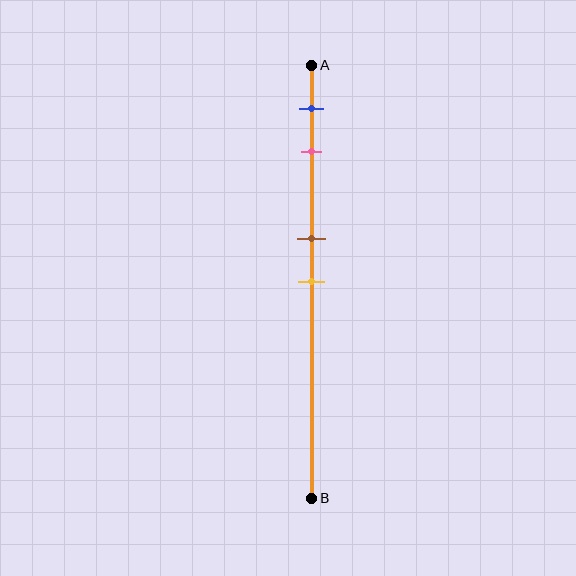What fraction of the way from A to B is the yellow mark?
The yellow mark is approximately 50% (0.5) of the way from A to B.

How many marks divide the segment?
There are 4 marks dividing the segment.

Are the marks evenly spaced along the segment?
No, the marks are not evenly spaced.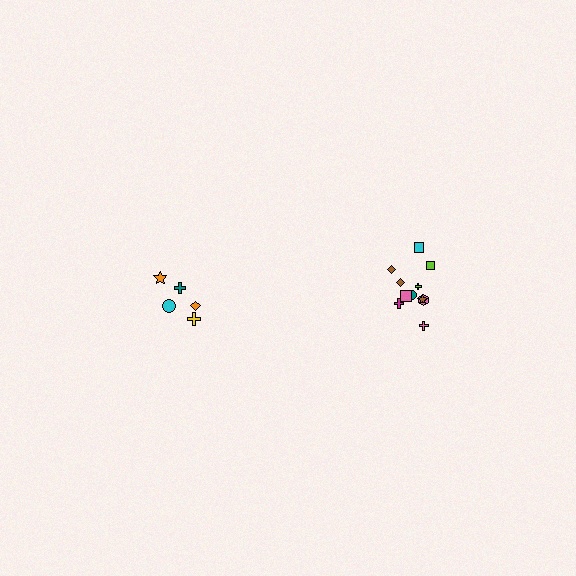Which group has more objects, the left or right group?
The right group.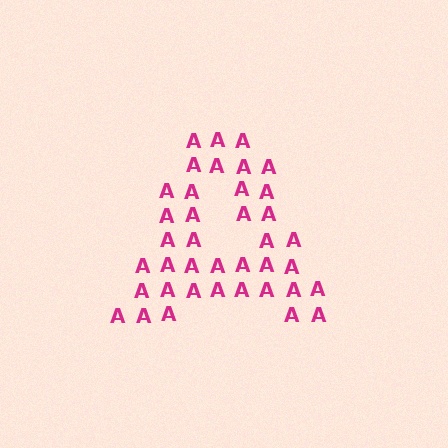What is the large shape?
The large shape is the letter A.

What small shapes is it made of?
It is made of small letter A's.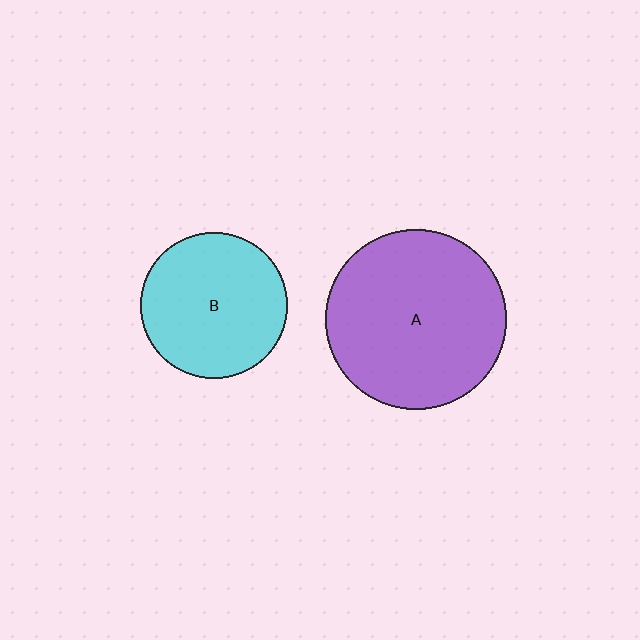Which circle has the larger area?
Circle A (purple).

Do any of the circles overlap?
No, none of the circles overlap.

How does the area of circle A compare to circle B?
Approximately 1.5 times.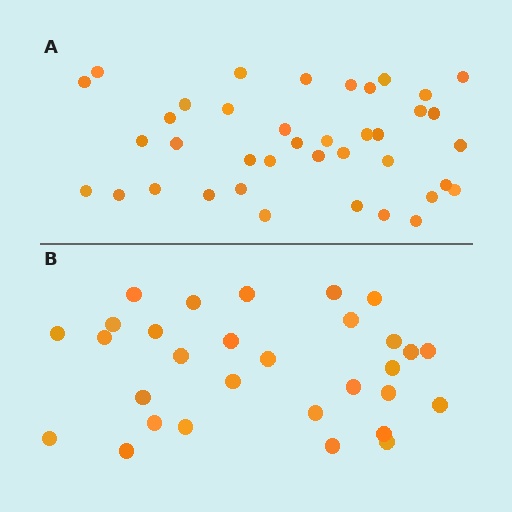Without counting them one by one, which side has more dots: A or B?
Region A (the top region) has more dots.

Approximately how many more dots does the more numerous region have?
Region A has roughly 8 or so more dots than region B.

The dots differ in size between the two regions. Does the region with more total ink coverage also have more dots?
No. Region B has more total ink coverage because its dots are larger, but region A actually contains more individual dots. Total area can be misleading — the number of items is what matters here.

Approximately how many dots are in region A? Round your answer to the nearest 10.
About 40 dots. (The exact count is 39, which rounds to 40.)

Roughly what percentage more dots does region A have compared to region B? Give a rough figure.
About 30% more.